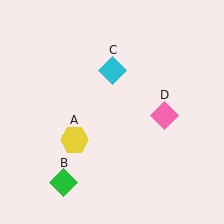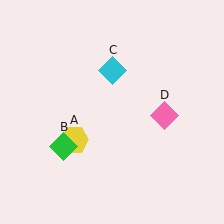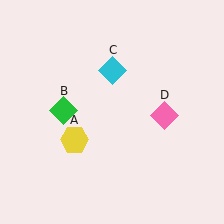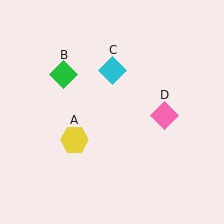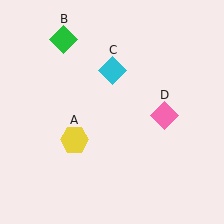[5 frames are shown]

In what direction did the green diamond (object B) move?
The green diamond (object B) moved up.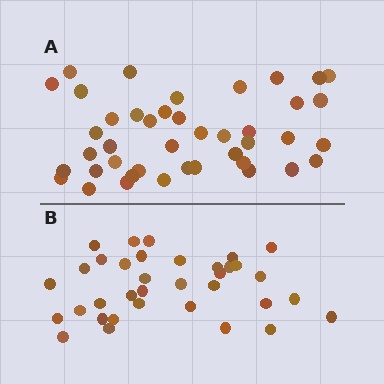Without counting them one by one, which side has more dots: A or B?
Region A (the top region) has more dots.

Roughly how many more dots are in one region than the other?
Region A has roughly 8 or so more dots than region B.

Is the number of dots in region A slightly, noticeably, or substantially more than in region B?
Region A has only slightly more — the two regions are fairly close. The ratio is roughly 1.2 to 1.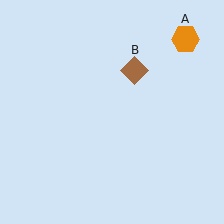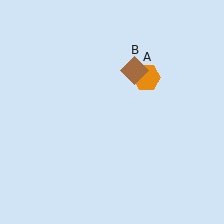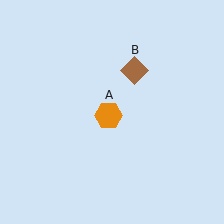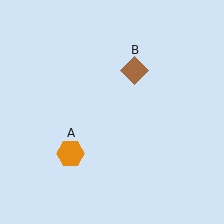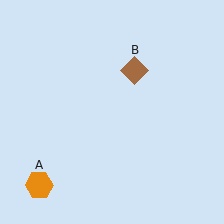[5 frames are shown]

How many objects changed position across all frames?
1 object changed position: orange hexagon (object A).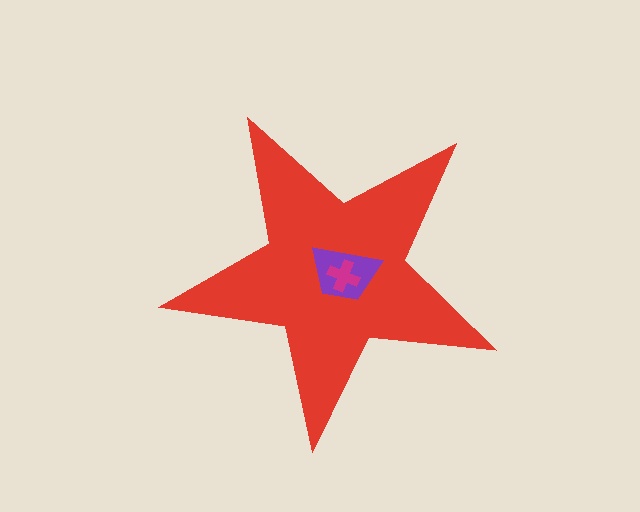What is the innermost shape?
The magenta cross.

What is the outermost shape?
The red star.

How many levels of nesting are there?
3.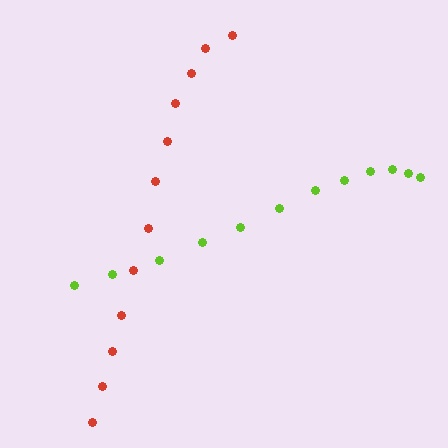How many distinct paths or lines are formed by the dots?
There are 2 distinct paths.